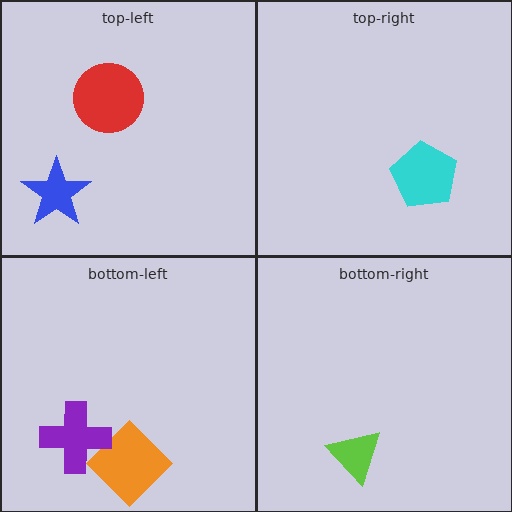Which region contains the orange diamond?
The bottom-left region.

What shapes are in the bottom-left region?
The orange diamond, the purple cross.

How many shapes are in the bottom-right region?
1.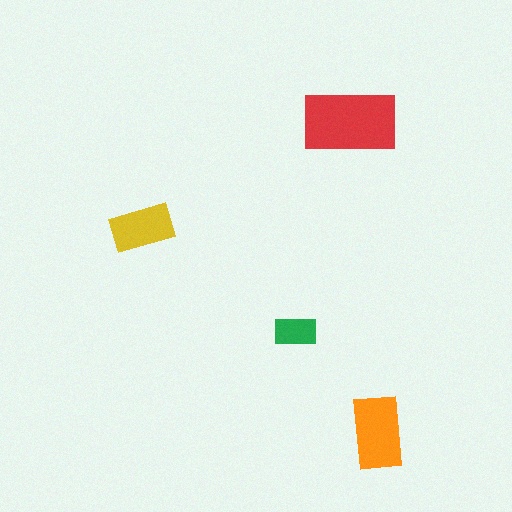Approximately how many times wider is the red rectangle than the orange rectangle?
About 1.5 times wider.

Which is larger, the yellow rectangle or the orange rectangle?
The orange one.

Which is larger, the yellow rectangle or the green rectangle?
The yellow one.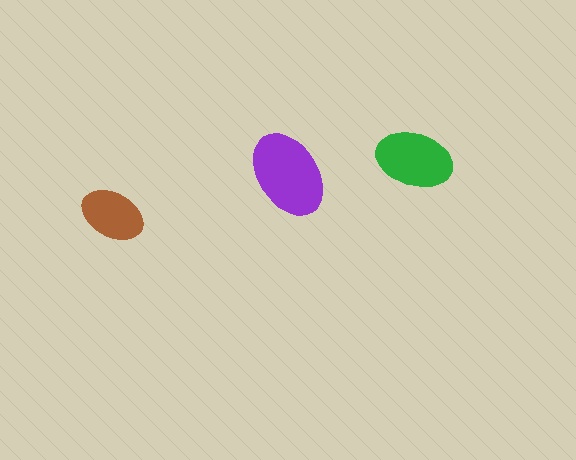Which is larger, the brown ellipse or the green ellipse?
The green one.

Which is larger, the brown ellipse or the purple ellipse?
The purple one.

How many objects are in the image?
There are 3 objects in the image.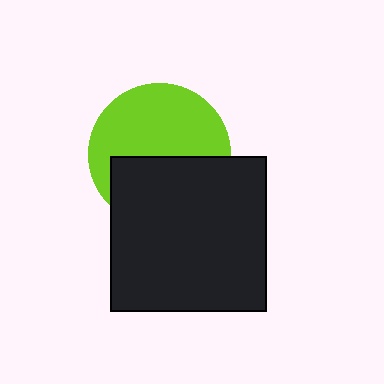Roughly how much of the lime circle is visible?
About half of it is visible (roughly 55%).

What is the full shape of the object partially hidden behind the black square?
The partially hidden object is a lime circle.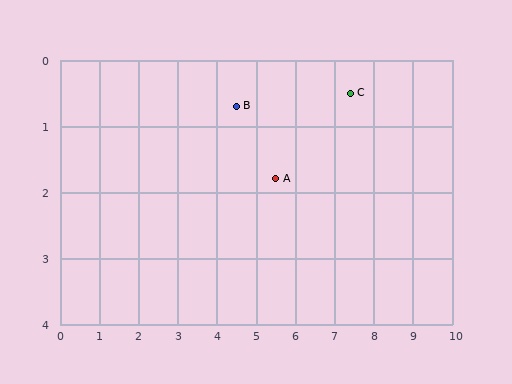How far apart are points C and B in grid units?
Points C and B are about 2.9 grid units apart.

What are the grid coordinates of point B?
Point B is at approximately (4.5, 0.7).